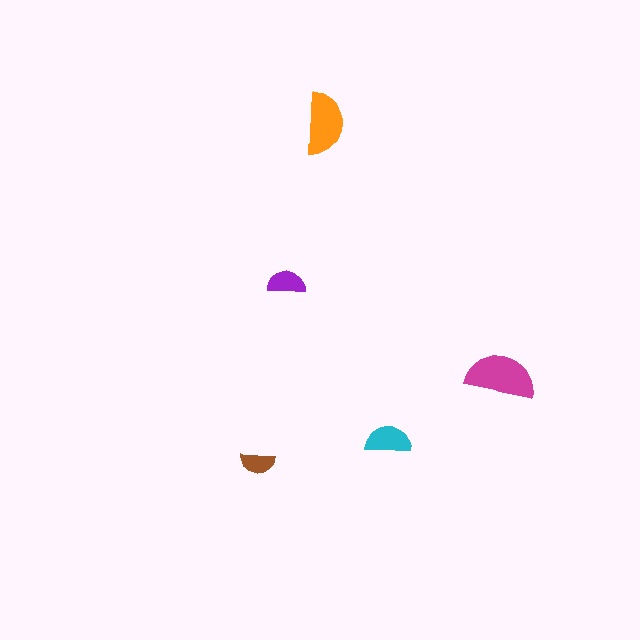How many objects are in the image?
There are 5 objects in the image.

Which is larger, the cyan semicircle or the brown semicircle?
The cyan one.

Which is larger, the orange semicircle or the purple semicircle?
The orange one.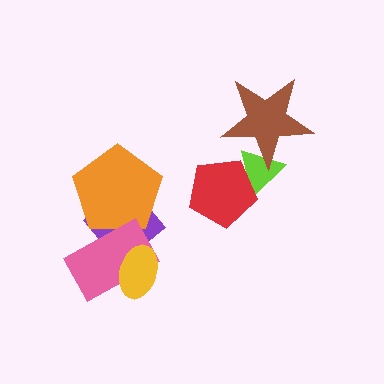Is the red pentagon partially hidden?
No, no other shape covers it.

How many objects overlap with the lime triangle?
2 objects overlap with the lime triangle.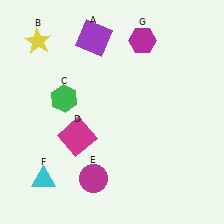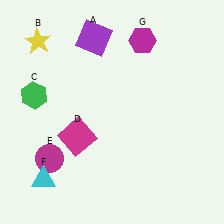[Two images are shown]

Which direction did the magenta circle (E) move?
The magenta circle (E) moved left.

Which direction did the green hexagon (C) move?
The green hexagon (C) moved left.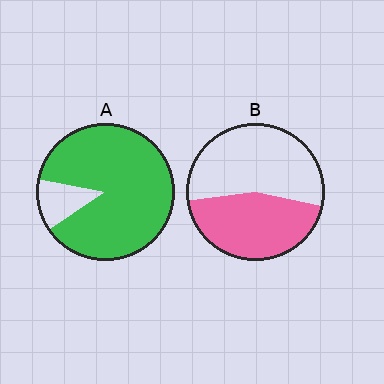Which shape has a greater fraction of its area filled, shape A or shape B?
Shape A.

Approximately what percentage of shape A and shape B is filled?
A is approximately 90% and B is approximately 45%.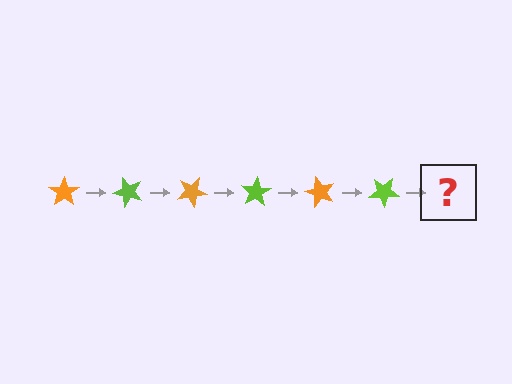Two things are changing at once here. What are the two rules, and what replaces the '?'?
The two rules are that it rotates 50 degrees each step and the color cycles through orange and lime. The '?' should be an orange star, rotated 300 degrees from the start.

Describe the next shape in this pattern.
It should be an orange star, rotated 300 degrees from the start.